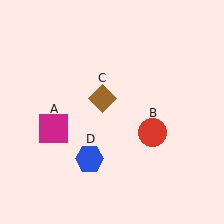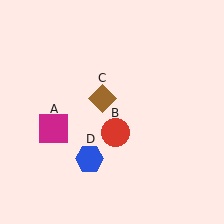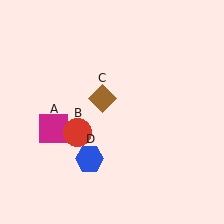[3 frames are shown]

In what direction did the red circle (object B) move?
The red circle (object B) moved left.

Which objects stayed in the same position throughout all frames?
Magenta square (object A) and brown diamond (object C) and blue hexagon (object D) remained stationary.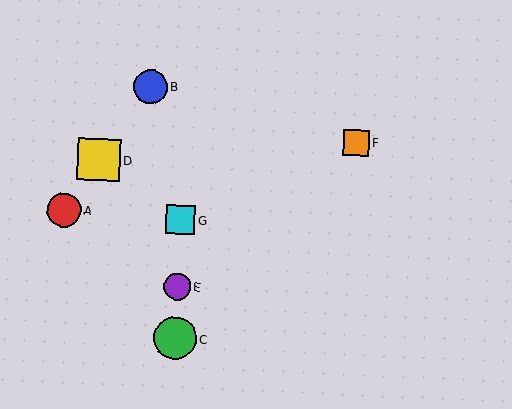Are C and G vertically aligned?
Yes, both are at x≈175.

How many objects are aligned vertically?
3 objects (C, E, G) are aligned vertically.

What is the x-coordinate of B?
Object B is at x≈150.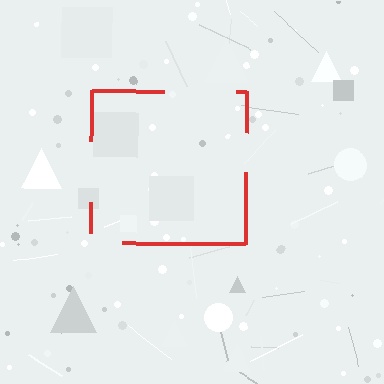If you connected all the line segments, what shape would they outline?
They would outline a square.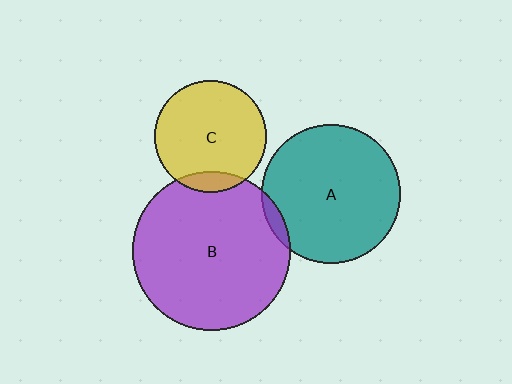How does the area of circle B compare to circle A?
Approximately 1.3 times.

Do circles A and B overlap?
Yes.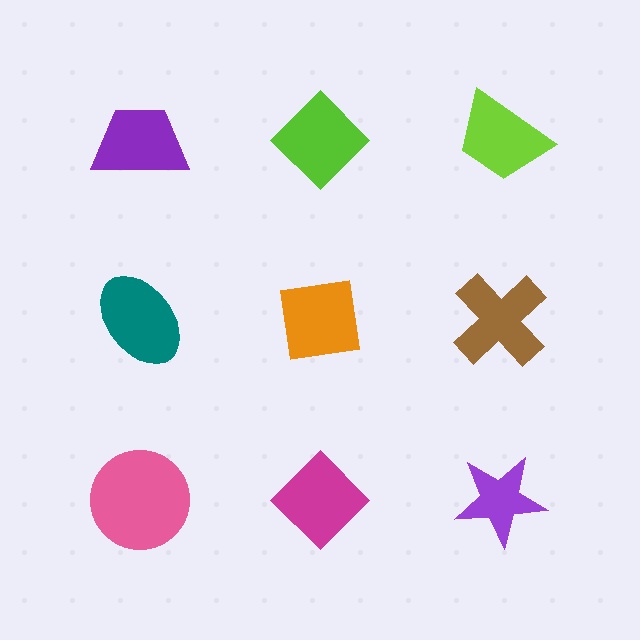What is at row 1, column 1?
A purple trapezoid.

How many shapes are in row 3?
3 shapes.